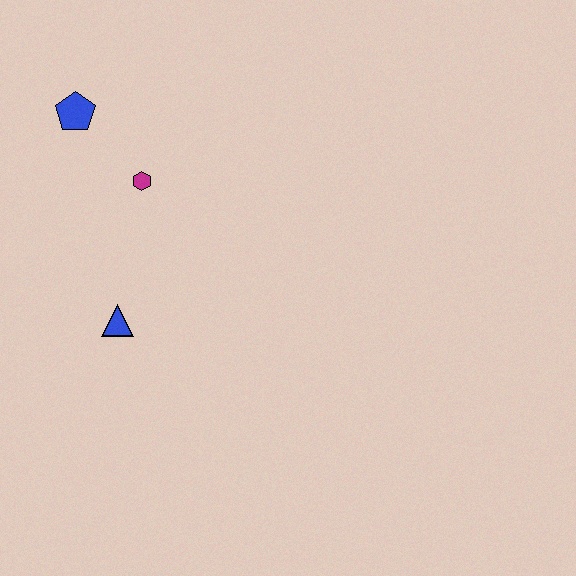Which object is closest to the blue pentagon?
The magenta hexagon is closest to the blue pentagon.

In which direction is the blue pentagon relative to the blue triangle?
The blue pentagon is above the blue triangle.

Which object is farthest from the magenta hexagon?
The blue triangle is farthest from the magenta hexagon.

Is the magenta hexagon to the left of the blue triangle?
No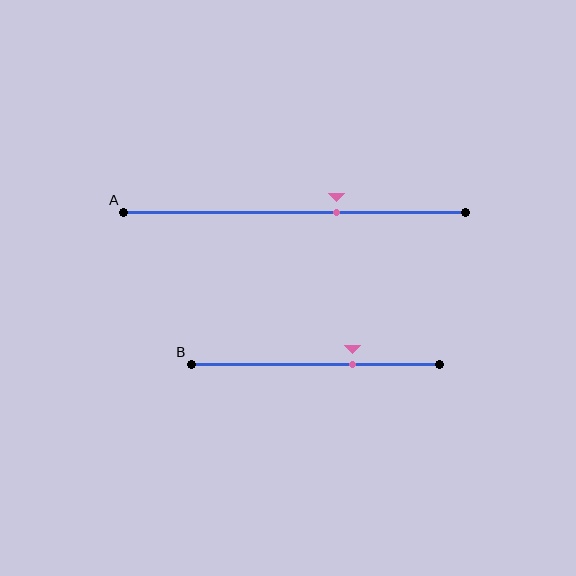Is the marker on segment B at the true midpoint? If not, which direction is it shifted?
No, the marker on segment B is shifted to the right by about 15% of the segment length.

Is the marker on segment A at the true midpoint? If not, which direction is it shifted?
No, the marker on segment A is shifted to the right by about 12% of the segment length.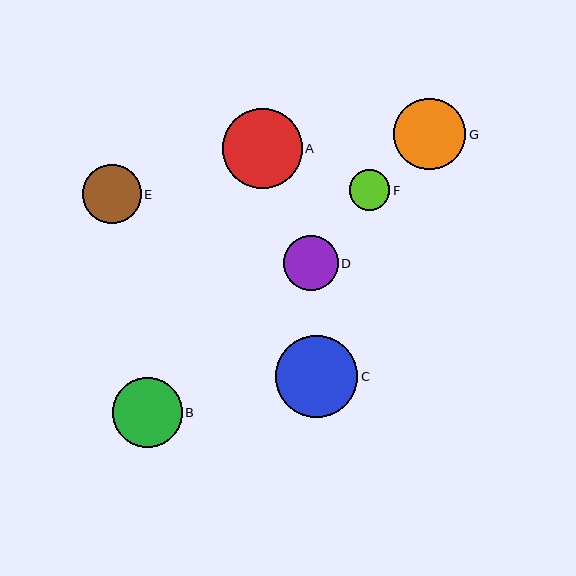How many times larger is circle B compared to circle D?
Circle B is approximately 1.3 times the size of circle D.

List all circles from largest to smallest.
From largest to smallest: C, A, G, B, E, D, F.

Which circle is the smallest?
Circle F is the smallest with a size of approximately 41 pixels.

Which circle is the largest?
Circle C is the largest with a size of approximately 83 pixels.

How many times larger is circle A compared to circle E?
Circle A is approximately 1.4 times the size of circle E.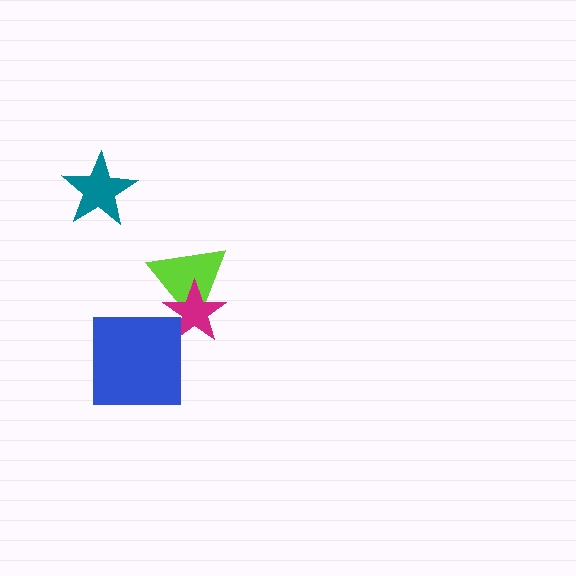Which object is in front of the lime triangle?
The magenta star is in front of the lime triangle.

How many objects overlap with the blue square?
0 objects overlap with the blue square.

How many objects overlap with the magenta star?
1 object overlaps with the magenta star.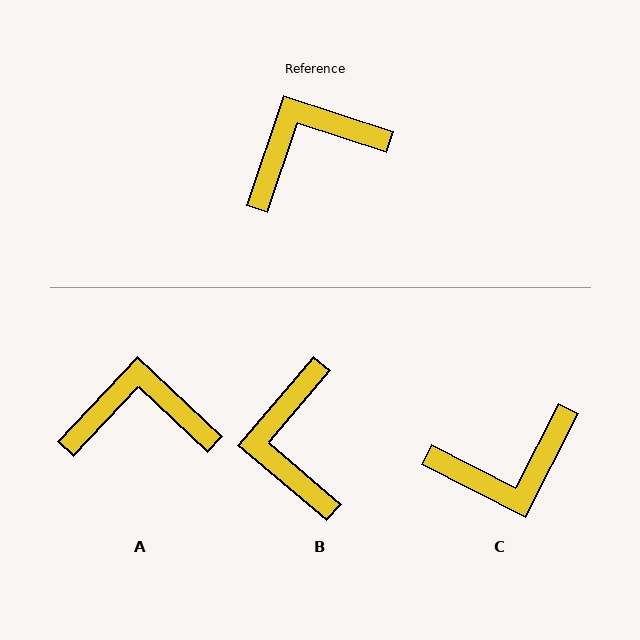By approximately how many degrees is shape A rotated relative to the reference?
Approximately 25 degrees clockwise.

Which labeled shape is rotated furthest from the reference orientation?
C, about 171 degrees away.